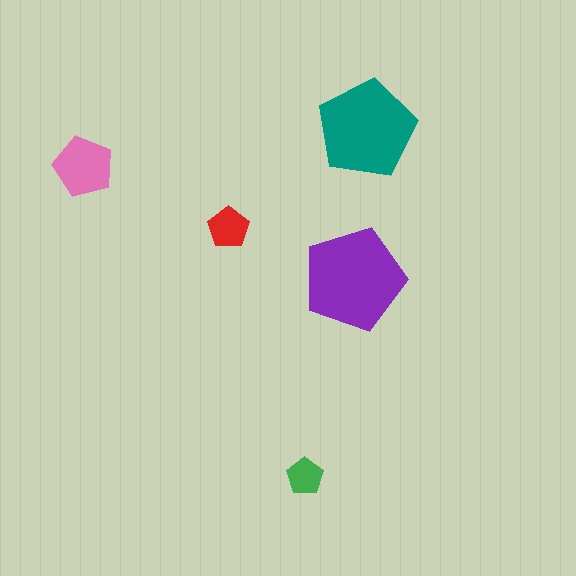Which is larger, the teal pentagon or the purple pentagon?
The purple one.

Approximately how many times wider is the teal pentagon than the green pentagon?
About 2.5 times wider.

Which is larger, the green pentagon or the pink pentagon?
The pink one.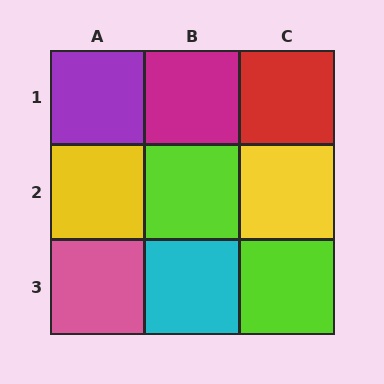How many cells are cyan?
1 cell is cyan.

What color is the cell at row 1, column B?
Magenta.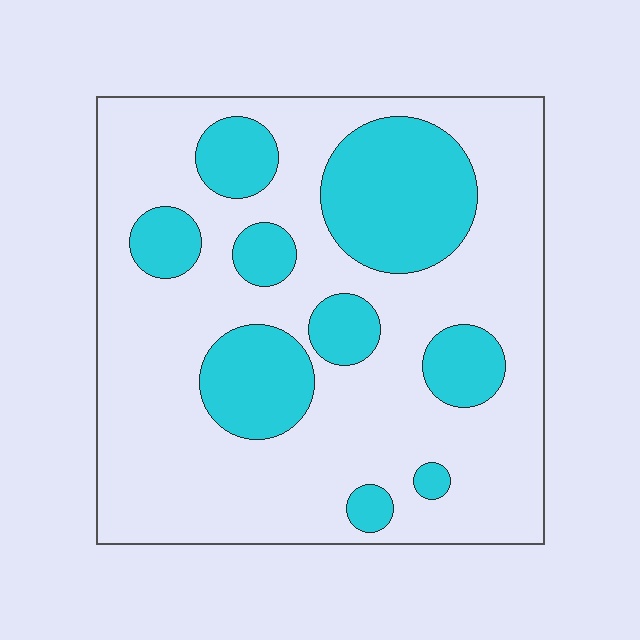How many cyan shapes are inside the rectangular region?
9.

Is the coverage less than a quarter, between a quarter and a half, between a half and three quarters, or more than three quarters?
Between a quarter and a half.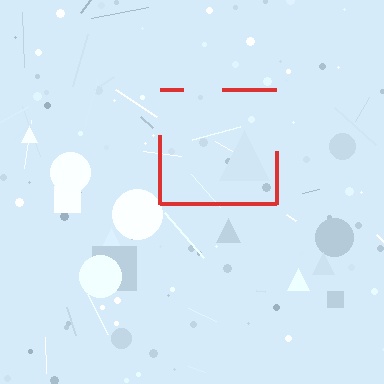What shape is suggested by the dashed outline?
The dashed outline suggests a square.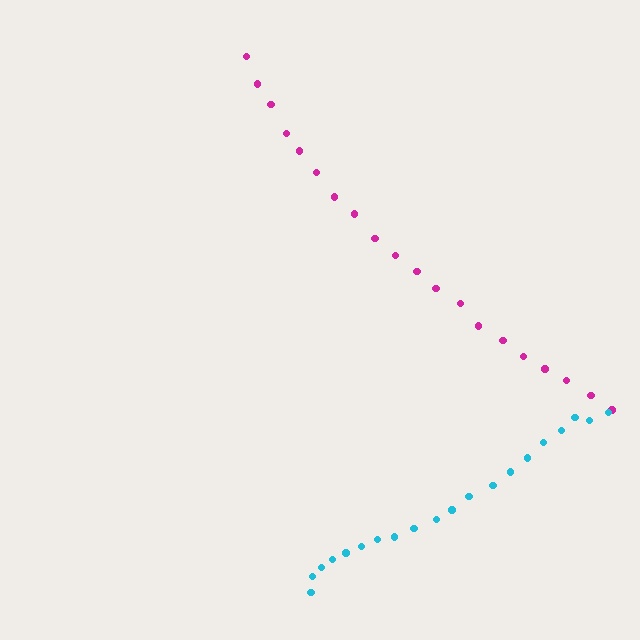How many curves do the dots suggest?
There are 2 distinct paths.